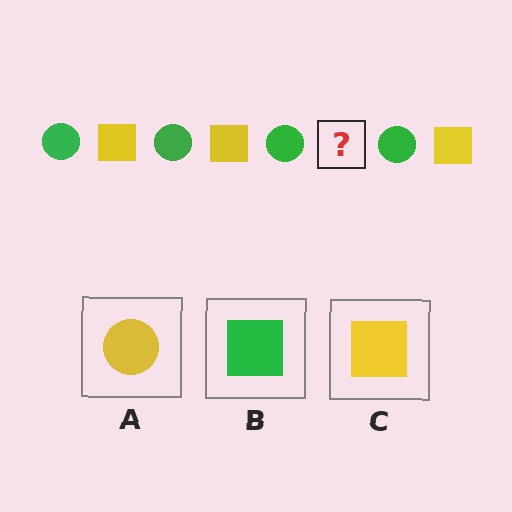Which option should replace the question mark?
Option C.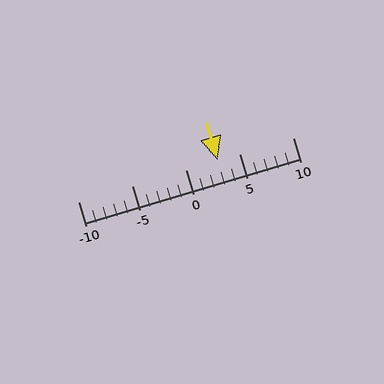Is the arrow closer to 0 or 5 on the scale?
The arrow is closer to 5.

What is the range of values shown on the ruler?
The ruler shows values from -10 to 10.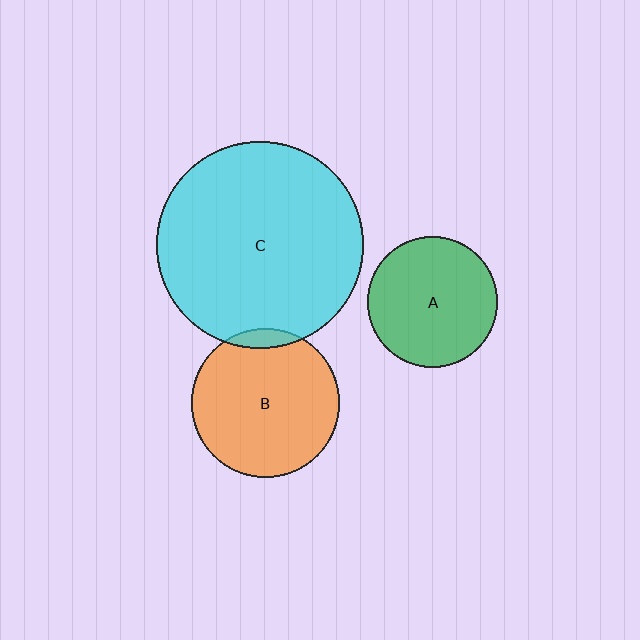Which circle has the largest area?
Circle C (cyan).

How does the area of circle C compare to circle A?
Approximately 2.5 times.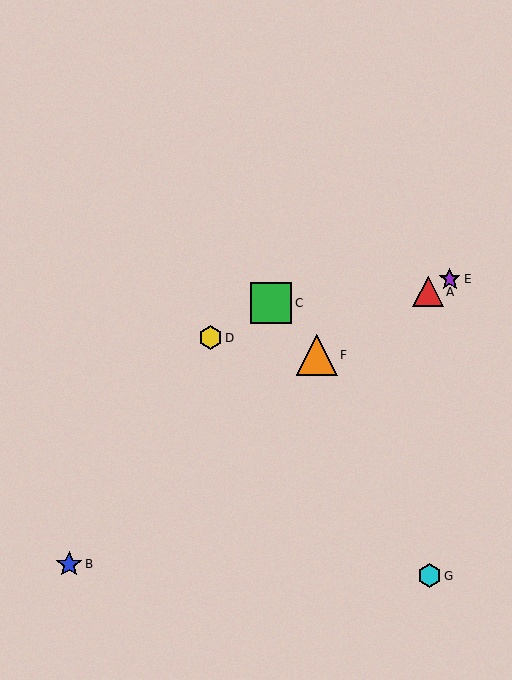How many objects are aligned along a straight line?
3 objects (A, E, F) are aligned along a straight line.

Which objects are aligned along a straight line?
Objects A, E, F are aligned along a straight line.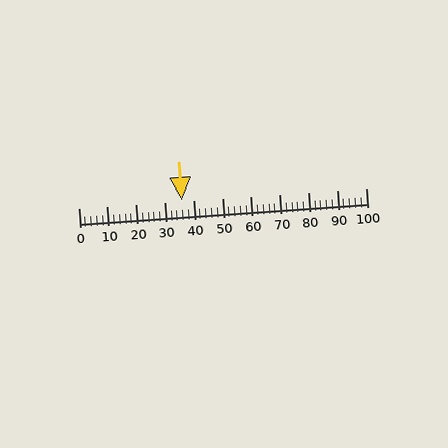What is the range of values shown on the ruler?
The ruler shows values from 0 to 100.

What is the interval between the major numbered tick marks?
The major tick marks are spaced 10 units apart.